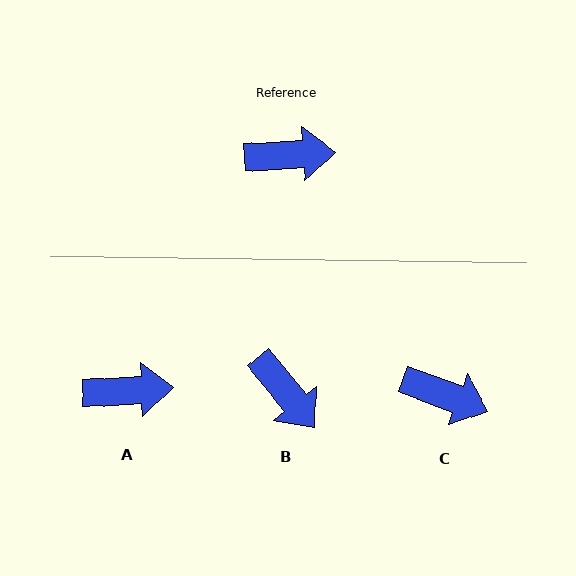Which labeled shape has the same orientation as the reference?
A.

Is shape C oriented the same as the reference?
No, it is off by about 24 degrees.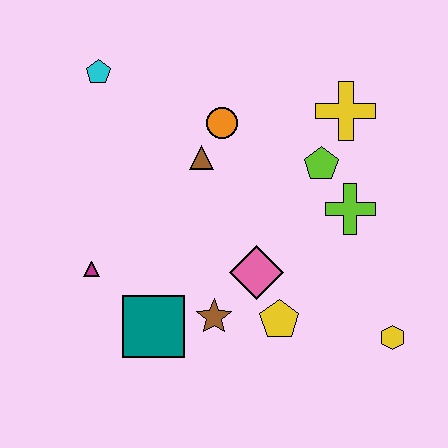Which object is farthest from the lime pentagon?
The magenta triangle is farthest from the lime pentagon.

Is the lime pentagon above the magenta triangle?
Yes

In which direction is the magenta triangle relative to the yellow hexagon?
The magenta triangle is to the left of the yellow hexagon.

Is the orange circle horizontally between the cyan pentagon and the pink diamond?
Yes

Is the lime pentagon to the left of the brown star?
No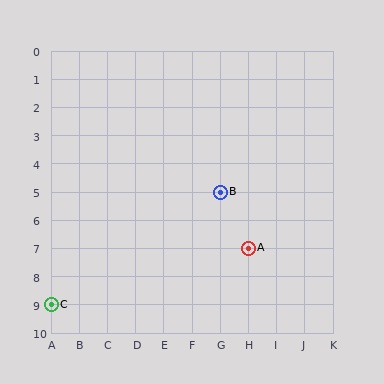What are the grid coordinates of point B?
Point B is at grid coordinates (G, 5).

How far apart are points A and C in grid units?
Points A and C are 7 columns and 2 rows apart (about 7.3 grid units diagonally).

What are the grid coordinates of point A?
Point A is at grid coordinates (H, 7).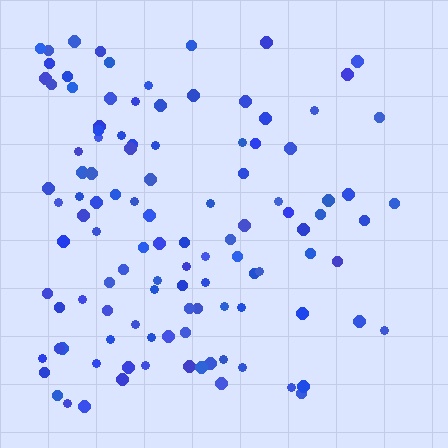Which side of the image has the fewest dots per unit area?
The right.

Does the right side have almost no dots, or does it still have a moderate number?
Still a moderate number, just noticeably fewer than the left.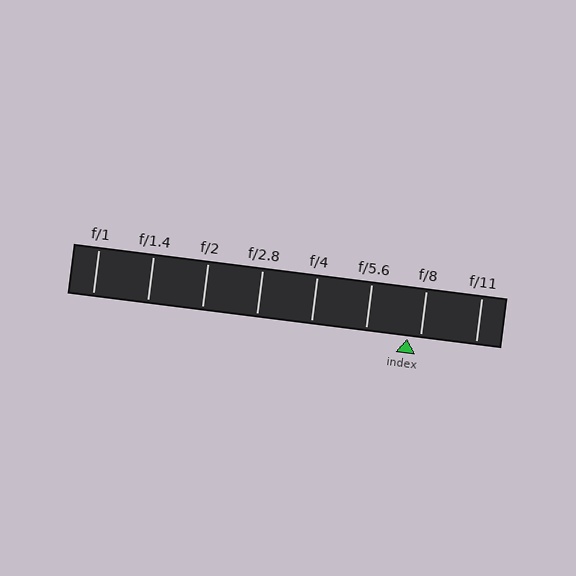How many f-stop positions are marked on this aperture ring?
There are 8 f-stop positions marked.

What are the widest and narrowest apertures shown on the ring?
The widest aperture shown is f/1 and the narrowest is f/11.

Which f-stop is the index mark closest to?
The index mark is closest to f/8.